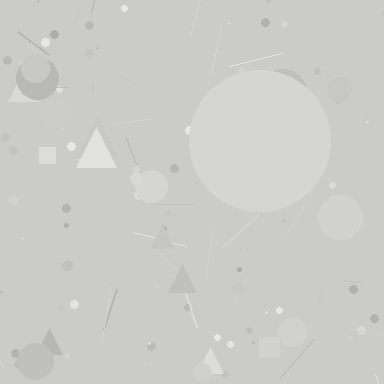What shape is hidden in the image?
A circle is hidden in the image.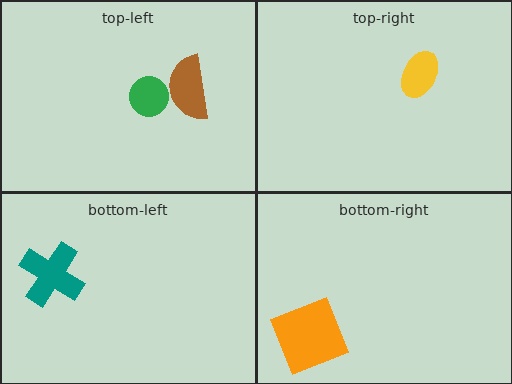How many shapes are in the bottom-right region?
1.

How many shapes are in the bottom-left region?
1.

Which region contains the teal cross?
The bottom-left region.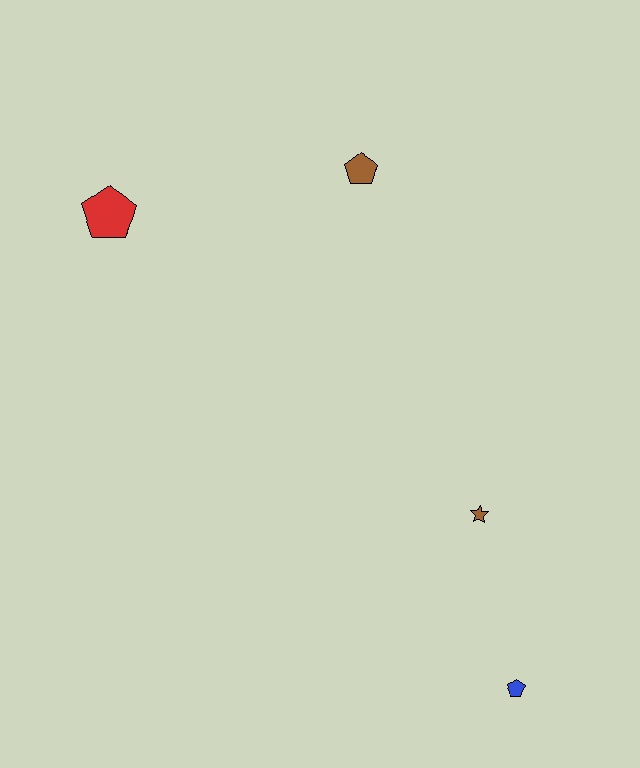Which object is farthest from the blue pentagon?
The red pentagon is farthest from the blue pentagon.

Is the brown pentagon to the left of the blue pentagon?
Yes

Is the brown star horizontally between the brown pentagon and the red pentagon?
No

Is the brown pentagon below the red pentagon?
No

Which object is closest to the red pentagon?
The brown pentagon is closest to the red pentagon.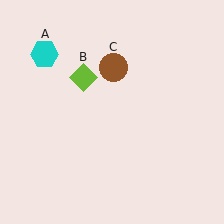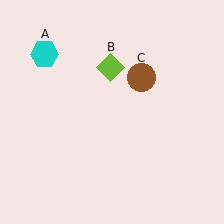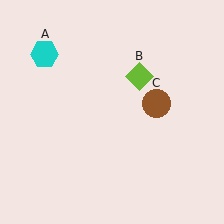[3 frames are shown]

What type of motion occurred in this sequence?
The lime diamond (object B), brown circle (object C) rotated clockwise around the center of the scene.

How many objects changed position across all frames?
2 objects changed position: lime diamond (object B), brown circle (object C).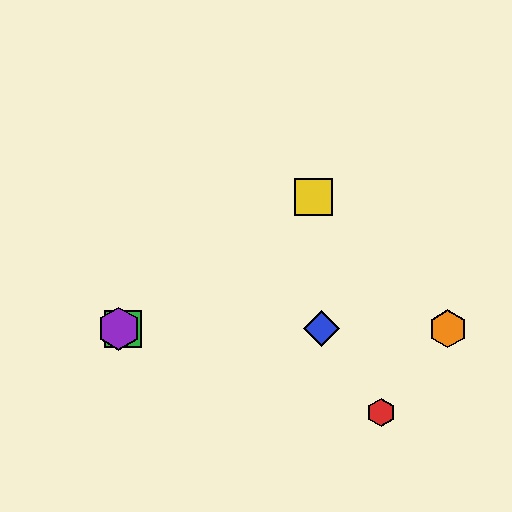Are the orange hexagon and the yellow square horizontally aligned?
No, the orange hexagon is at y≈329 and the yellow square is at y≈197.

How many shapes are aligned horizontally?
4 shapes (the blue diamond, the green square, the purple hexagon, the orange hexagon) are aligned horizontally.